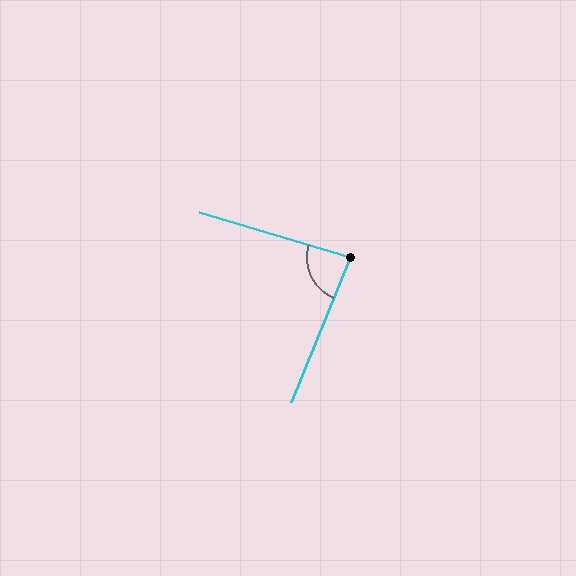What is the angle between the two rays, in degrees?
Approximately 85 degrees.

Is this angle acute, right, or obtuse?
It is acute.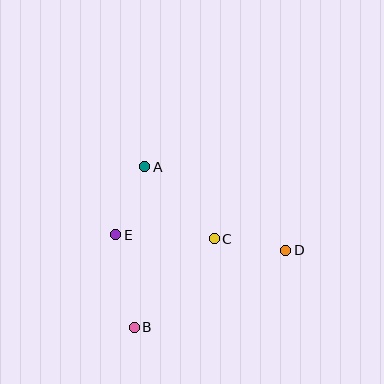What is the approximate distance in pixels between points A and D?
The distance between A and D is approximately 164 pixels.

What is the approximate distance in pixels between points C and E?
The distance between C and E is approximately 99 pixels.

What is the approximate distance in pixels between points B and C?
The distance between B and C is approximately 119 pixels.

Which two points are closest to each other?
Points C and D are closest to each other.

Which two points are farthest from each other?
Points D and E are farthest from each other.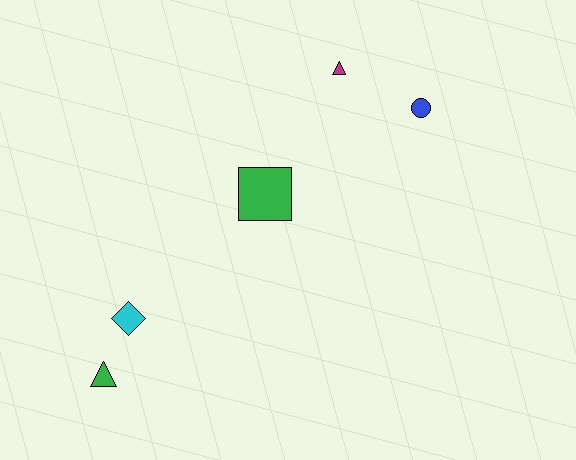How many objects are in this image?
There are 5 objects.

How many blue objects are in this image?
There is 1 blue object.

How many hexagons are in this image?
There are no hexagons.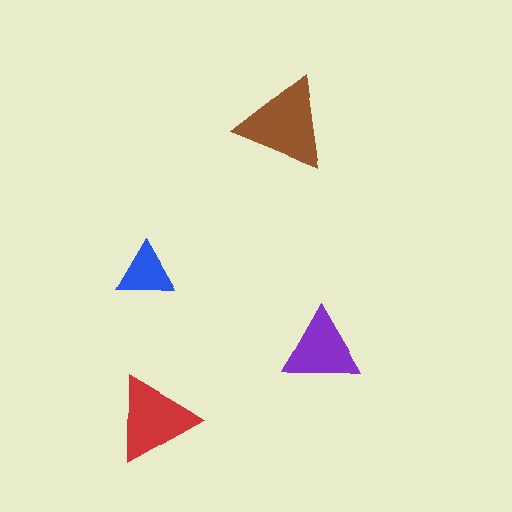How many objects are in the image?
There are 4 objects in the image.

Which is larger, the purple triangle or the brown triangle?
The brown one.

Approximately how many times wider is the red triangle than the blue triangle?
About 1.5 times wider.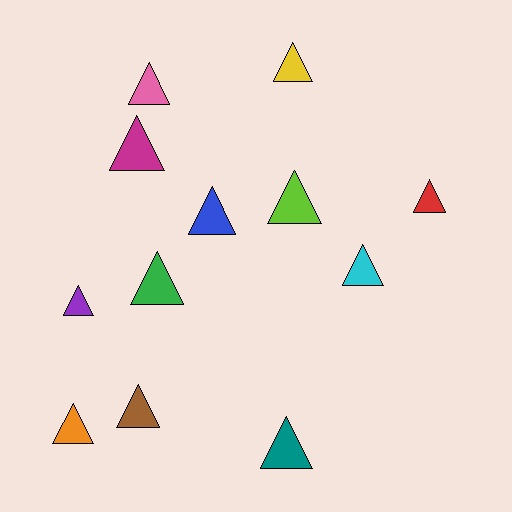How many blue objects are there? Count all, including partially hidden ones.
There is 1 blue object.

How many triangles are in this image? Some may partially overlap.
There are 12 triangles.